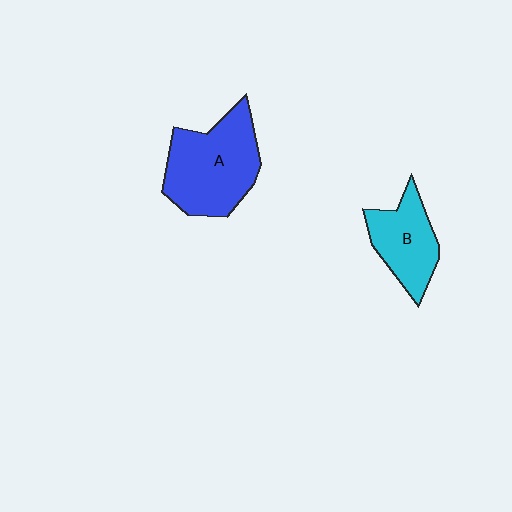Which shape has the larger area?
Shape A (blue).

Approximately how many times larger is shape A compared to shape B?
Approximately 1.6 times.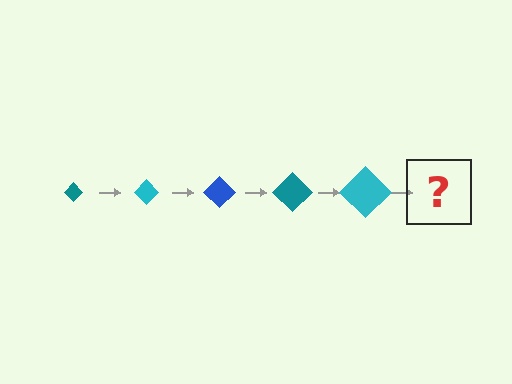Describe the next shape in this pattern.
It should be a blue diamond, larger than the previous one.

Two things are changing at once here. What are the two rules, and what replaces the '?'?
The two rules are that the diamond grows larger each step and the color cycles through teal, cyan, and blue. The '?' should be a blue diamond, larger than the previous one.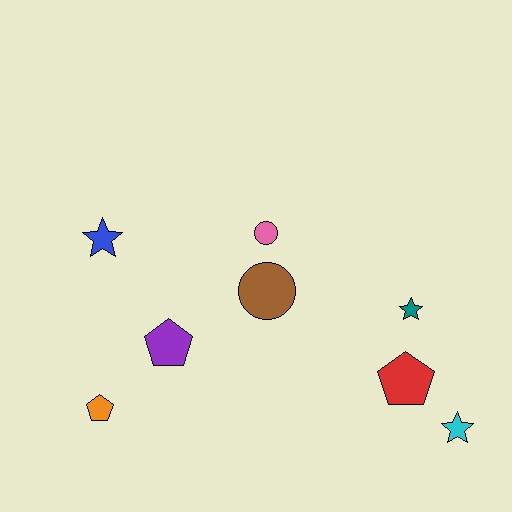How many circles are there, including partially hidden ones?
There are 2 circles.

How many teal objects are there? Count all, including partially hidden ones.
There is 1 teal object.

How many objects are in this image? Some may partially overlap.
There are 8 objects.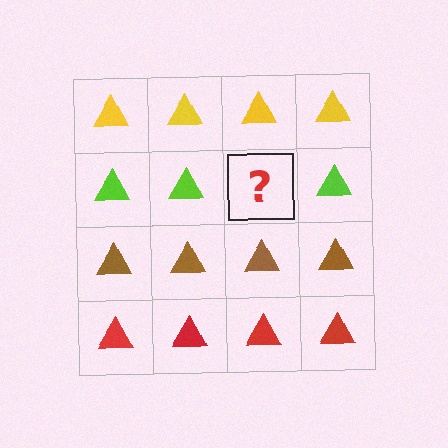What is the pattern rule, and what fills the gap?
The rule is that each row has a consistent color. The gap should be filled with a lime triangle.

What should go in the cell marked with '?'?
The missing cell should contain a lime triangle.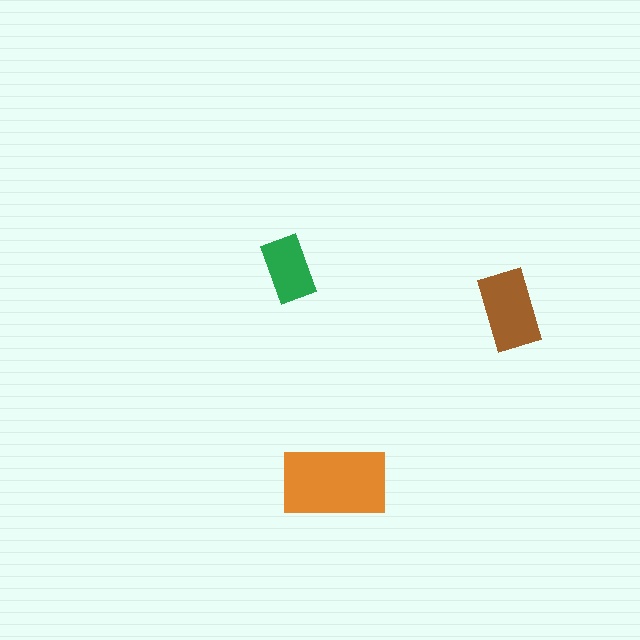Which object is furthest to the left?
The green rectangle is leftmost.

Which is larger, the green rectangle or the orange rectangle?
The orange one.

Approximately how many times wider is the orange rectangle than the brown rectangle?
About 1.5 times wider.